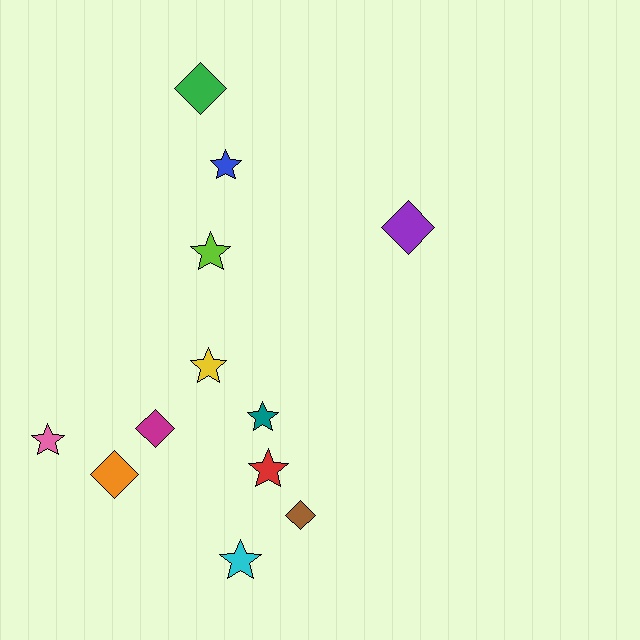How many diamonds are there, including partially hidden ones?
There are 5 diamonds.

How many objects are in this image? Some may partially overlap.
There are 12 objects.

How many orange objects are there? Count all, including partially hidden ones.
There is 1 orange object.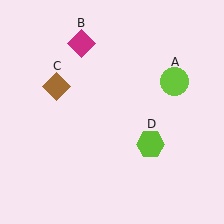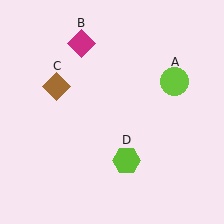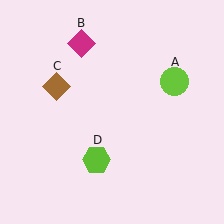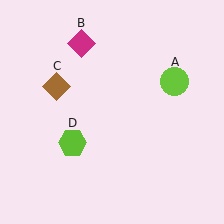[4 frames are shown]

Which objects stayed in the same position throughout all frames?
Lime circle (object A) and magenta diamond (object B) and brown diamond (object C) remained stationary.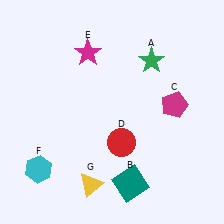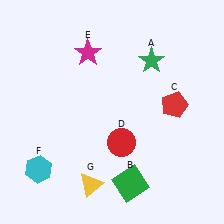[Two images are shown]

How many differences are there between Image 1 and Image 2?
There are 2 differences between the two images.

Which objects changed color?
B changed from teal to green. C changed from magenta to red.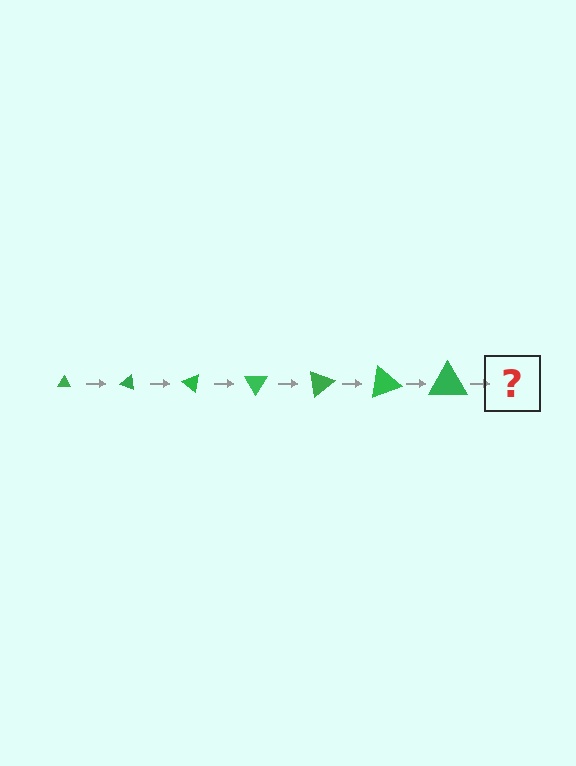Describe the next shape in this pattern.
It should be a triangle, larger than the previous one and rotated 140 degrees from the start.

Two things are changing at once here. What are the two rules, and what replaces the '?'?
The two rules are that the triangle grows larger each step and it rotates 20 degrees each step. The '?' should be a triangle, larger than the previous one and rotated 140 degrees from the start.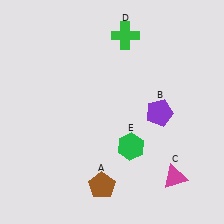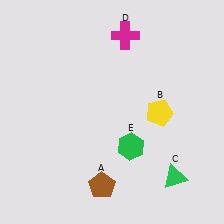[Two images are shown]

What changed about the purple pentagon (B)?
In Image 1, B is purple. In Image 2, it changed to yellow.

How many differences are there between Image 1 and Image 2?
There are 3 differences between the two images.